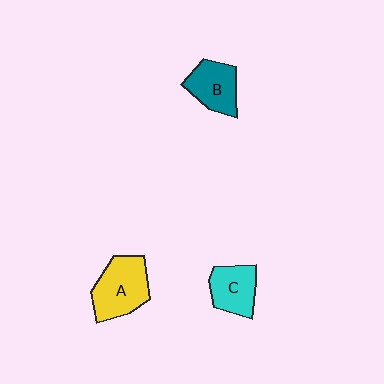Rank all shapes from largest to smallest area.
From largest to smallest: A (yellow), B (teal), C (cyan).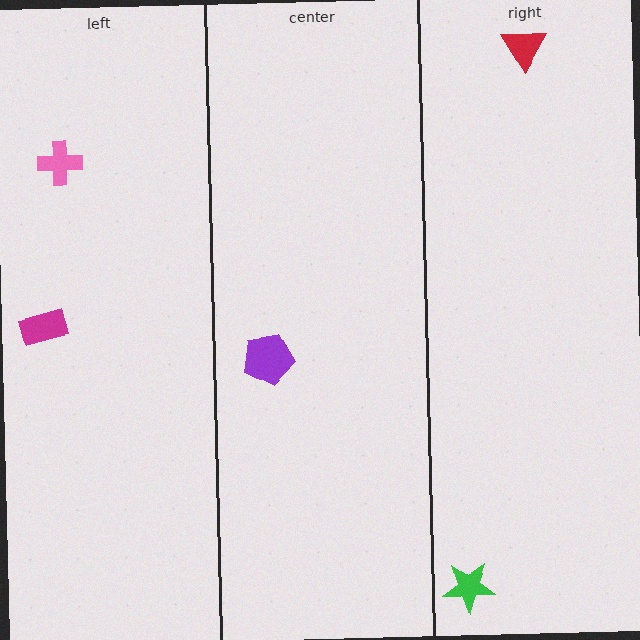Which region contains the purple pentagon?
The center region.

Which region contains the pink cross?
The left region.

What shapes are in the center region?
The purple pentagon.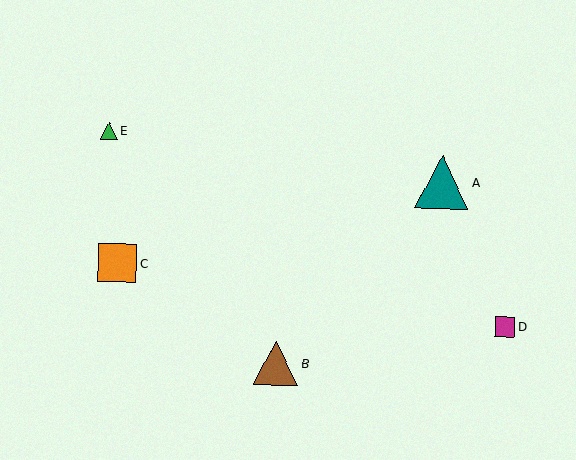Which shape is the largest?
The teal triangle (labeled A) is the largest.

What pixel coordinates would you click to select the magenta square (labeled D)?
Click at (505, 327) to select the magenta square D.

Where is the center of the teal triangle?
The center of the teal triangle is at (442, 182).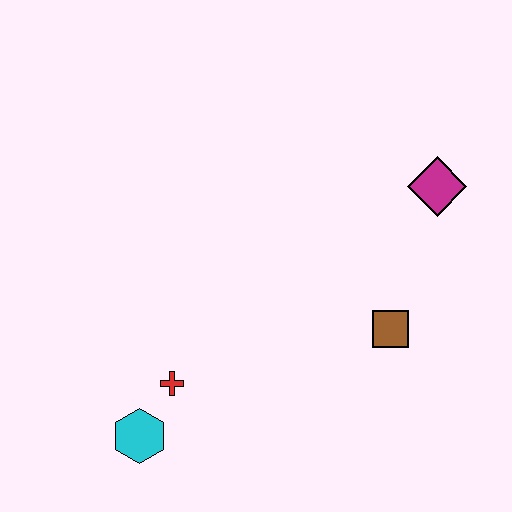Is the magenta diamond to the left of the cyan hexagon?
No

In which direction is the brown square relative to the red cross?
The brown square is to the right of the red cross.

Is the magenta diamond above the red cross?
Yes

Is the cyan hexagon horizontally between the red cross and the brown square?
No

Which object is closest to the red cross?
The cyan hexagon is closest to the red cross.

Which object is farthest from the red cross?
The magenta diamond is farthest from the red cross.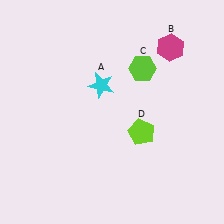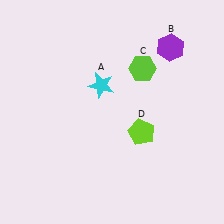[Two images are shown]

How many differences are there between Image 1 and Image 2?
There is 1 difference between the two images.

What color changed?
The hexagon (B) changed from magenta in Image 1 to purple in Image 2.